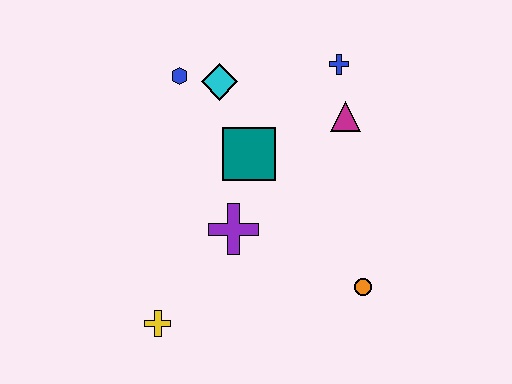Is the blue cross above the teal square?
Yes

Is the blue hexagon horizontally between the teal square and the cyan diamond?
No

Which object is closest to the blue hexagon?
The cyan diamond is closest to the blue hexagon.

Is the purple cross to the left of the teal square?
Yes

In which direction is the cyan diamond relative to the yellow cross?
The cyan diamond is above the yellow cross.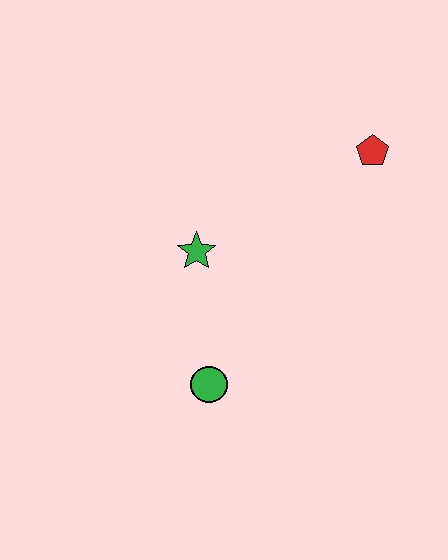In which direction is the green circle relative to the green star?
The green circle is below the green star.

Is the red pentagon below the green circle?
No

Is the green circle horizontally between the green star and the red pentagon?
Yes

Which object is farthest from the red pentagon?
The green circle is farthest from the red pentagon.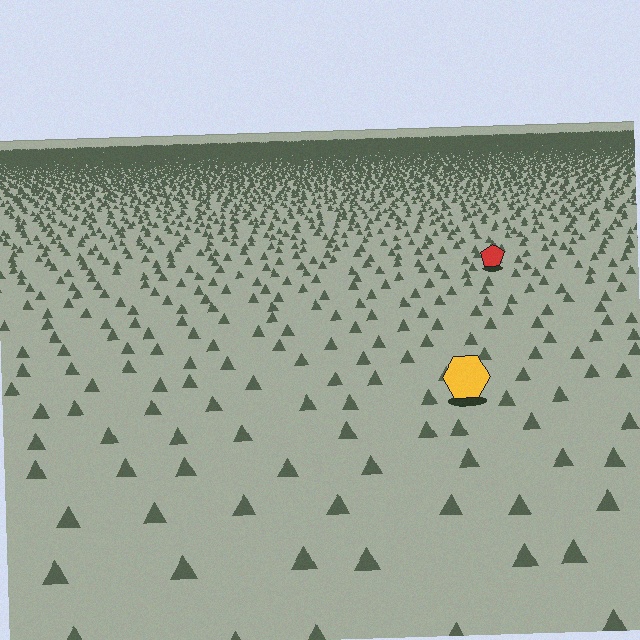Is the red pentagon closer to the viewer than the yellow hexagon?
No. The yellow hexagon is closer — you can tell from the texture gradient: the ground texture is coarser near it.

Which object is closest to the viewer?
The yellow hexagon is closest. The texture marks near it are larger and more spread out.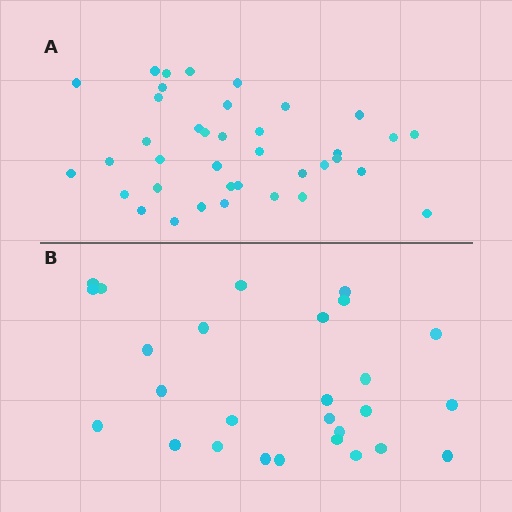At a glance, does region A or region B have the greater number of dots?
Region A (the top region) has more dots.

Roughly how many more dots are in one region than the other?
Region A has roughly 12 or so more dots than region B.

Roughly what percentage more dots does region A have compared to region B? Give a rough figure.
About 40% more.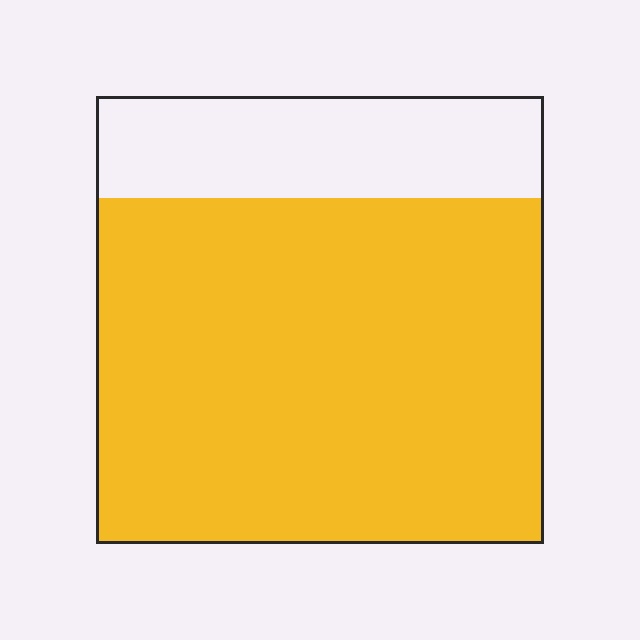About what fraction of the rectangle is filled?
About three quarters (3/4).